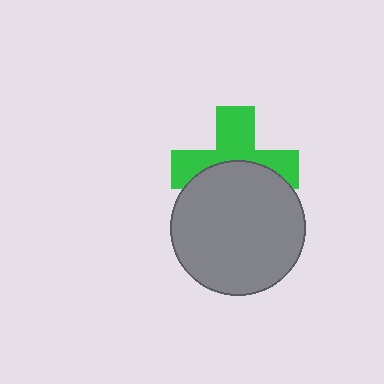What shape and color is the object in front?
The object in front is a gray circle.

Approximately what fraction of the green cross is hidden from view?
Roughly 47% of the green cross is hidden behind the gray circle.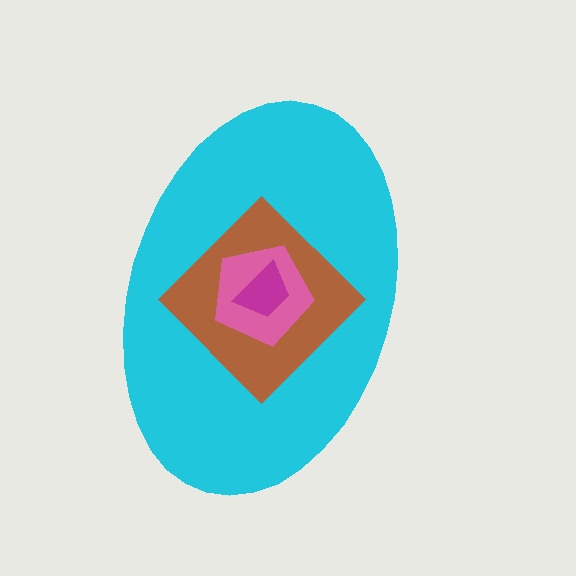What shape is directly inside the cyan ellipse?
The brown diamond.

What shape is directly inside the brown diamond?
The pink pentagon.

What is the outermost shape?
The cyan ellipse.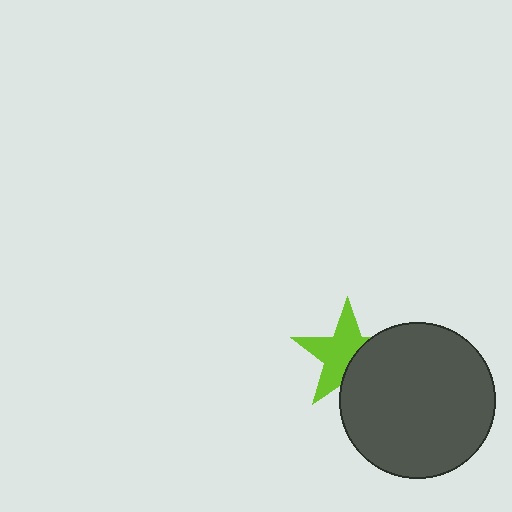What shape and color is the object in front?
The object in front is a dark gray circle.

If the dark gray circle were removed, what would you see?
You would see the complete lime star.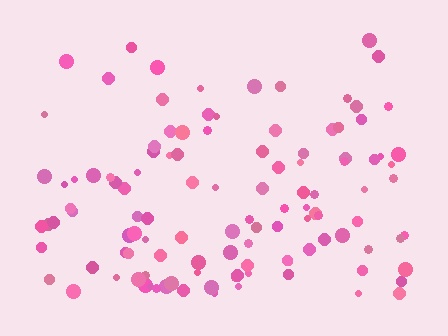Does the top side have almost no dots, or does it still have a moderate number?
Still a moderate number, just noticeably fewer than the bottom.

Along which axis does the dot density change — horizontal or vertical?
Vertical.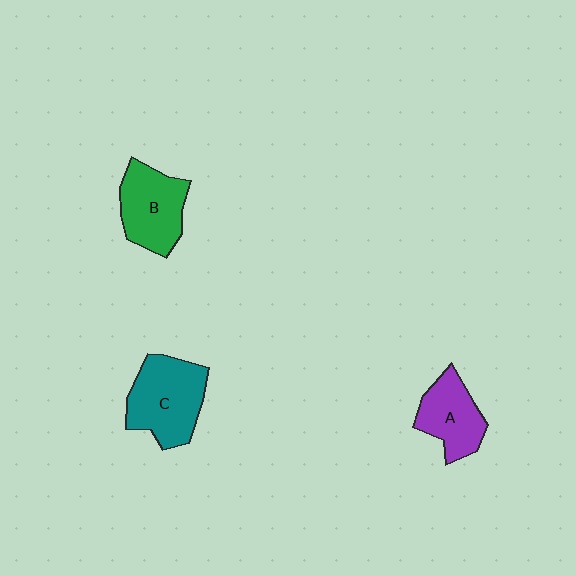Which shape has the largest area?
Shape C (teal).